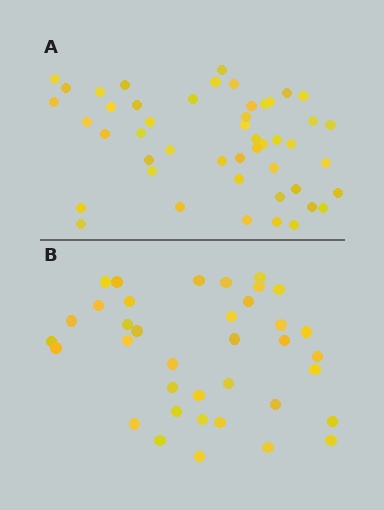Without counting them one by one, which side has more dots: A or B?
Region A (the top region) has more dots.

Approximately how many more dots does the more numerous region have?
Region A has roughly 12 or so more dots than region B.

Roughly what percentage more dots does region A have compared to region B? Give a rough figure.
About 30% more.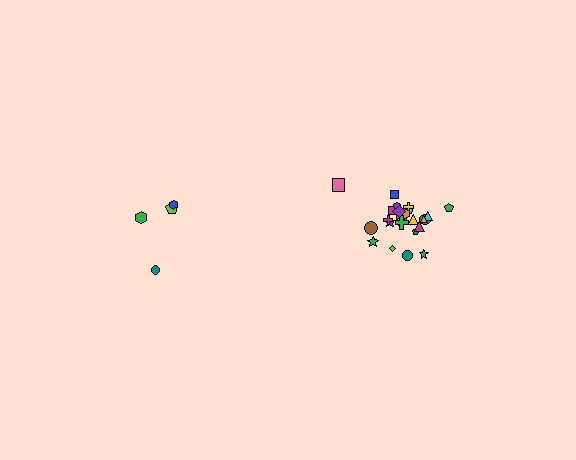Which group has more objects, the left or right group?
The right group.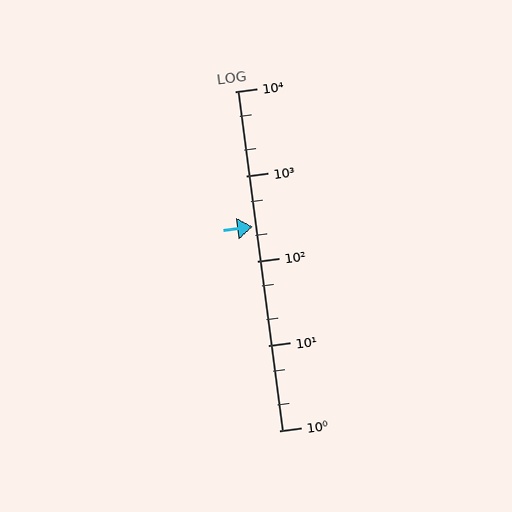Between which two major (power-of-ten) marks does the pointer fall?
The pointer is between 100 and 1000.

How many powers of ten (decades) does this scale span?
The scale spans 4 decades, from 1 to 10000.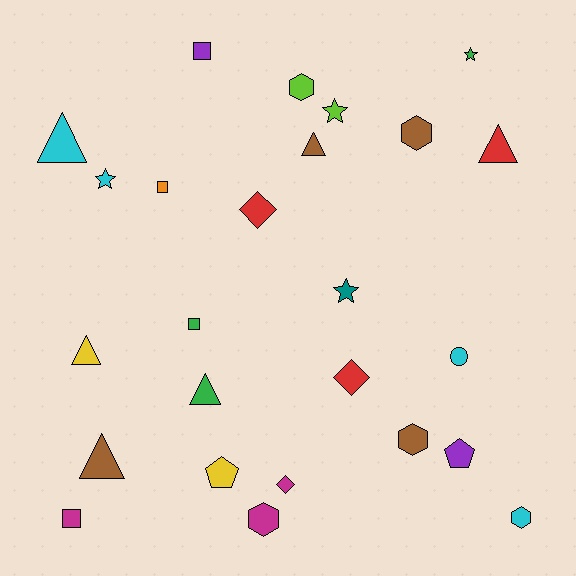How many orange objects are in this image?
There is 1 orange object.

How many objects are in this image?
There are 25 objects.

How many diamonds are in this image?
There are 3 diamonds.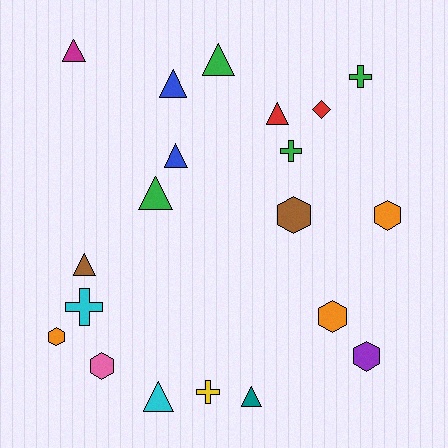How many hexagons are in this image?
There are 6 hexagons.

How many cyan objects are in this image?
There are 2 cyan objects.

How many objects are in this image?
There are 20 objects.